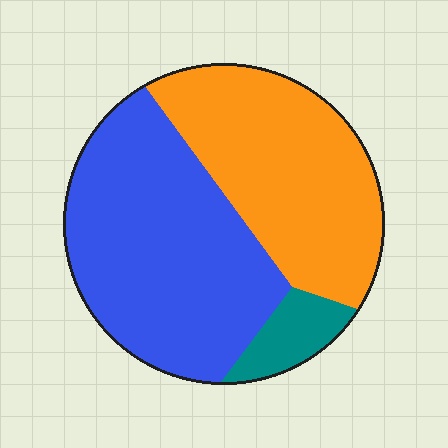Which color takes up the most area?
Blue, at roughly 50%.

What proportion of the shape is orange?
Orange takes up about two fifths (2/5) of the shape.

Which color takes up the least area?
Teal, at roughly 10%.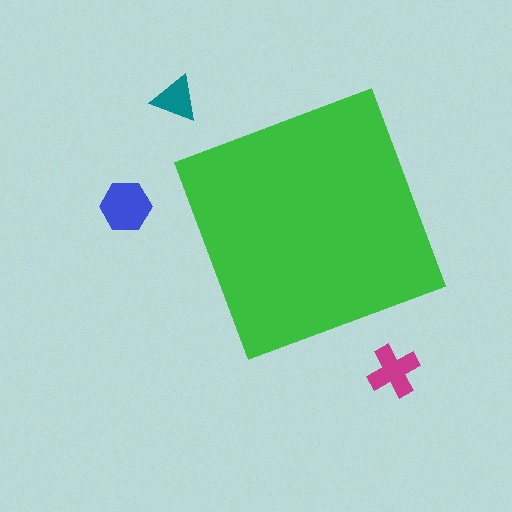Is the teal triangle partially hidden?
No, the teal triangle is fully visible.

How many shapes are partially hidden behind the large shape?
0 shapes are partially hidden.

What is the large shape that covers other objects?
A green square.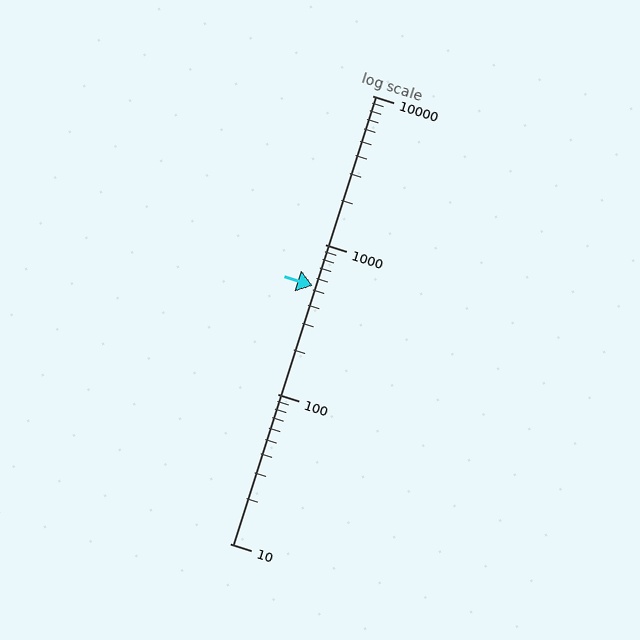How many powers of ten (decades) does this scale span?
The scale spans 3 decades, from 10 to 10000.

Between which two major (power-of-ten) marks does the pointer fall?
The pointer is between 100 and 1000.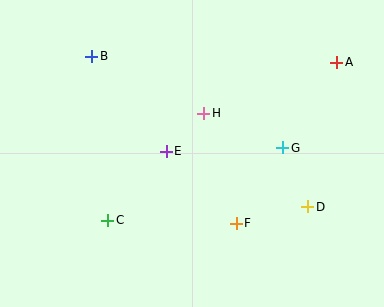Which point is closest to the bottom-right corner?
Point D is closest to the bottom-right corner.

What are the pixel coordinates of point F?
Point F is at (236, 223).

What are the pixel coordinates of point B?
Point B is at (92, 56).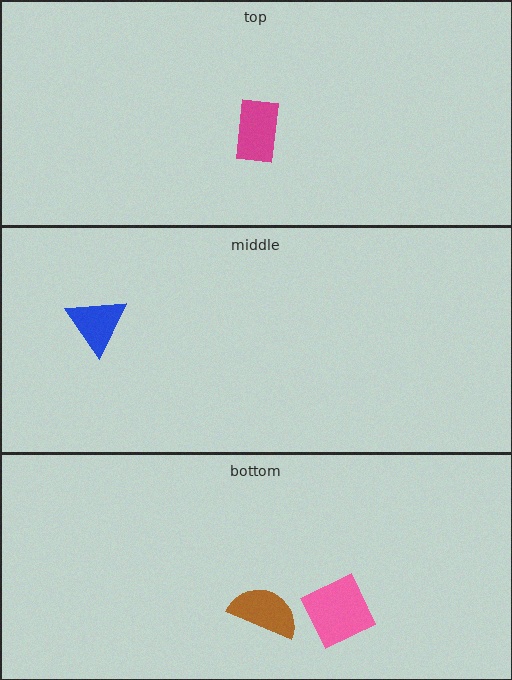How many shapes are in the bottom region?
2.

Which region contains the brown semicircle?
The bottom region.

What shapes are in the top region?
The magenta rectangle.